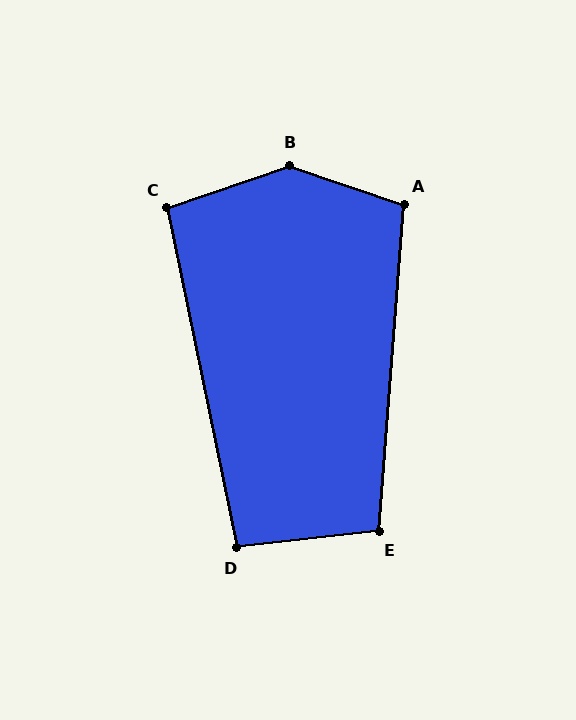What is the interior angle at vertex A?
Approximately 104 degrees (obtuse).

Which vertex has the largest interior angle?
B, at approximately 142 degrees.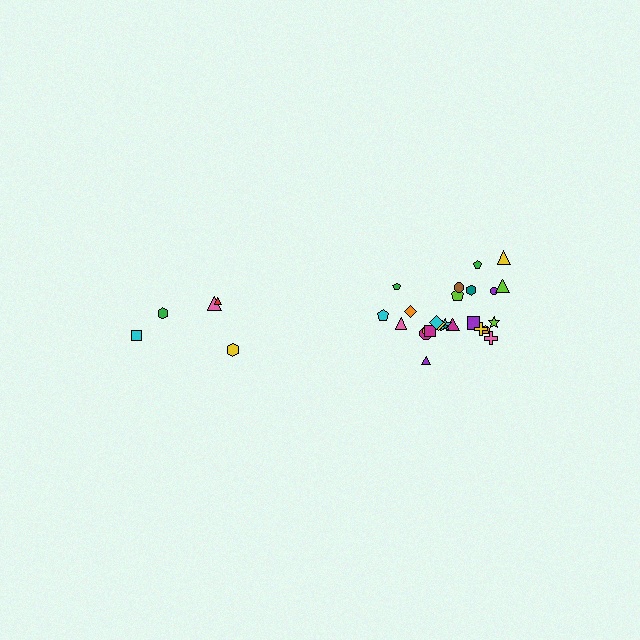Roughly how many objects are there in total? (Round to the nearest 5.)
Roughly 30 objects in total.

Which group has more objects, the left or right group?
The right group.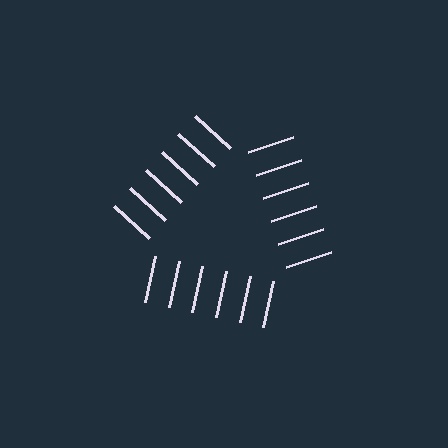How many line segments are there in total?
18 — 6 along each of the 3 edges.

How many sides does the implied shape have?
3 sides — the line-ends trace a triangle.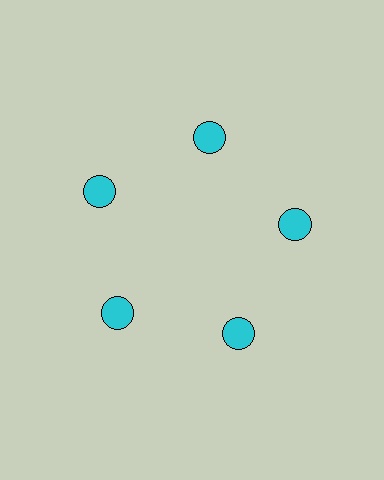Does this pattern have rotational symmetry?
Yes, this pattern has 5-fold rotational symmetry. It looks the same after rotating 72 degrees around the center.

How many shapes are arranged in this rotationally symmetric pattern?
There are 5 shapes, arranged in 5 groups of 1.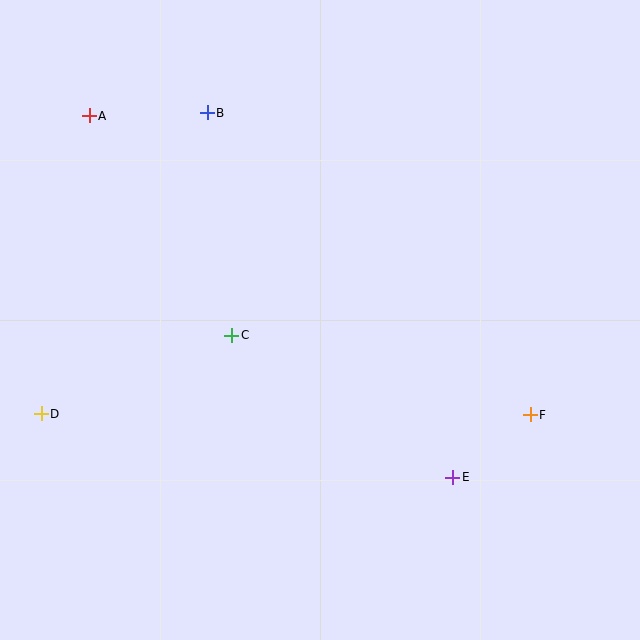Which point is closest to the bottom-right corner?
Point E is closest to the bottom-right corner.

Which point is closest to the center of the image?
Point C at (232, 335) is closest to the center.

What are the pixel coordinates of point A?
Point A is at (89, 116).